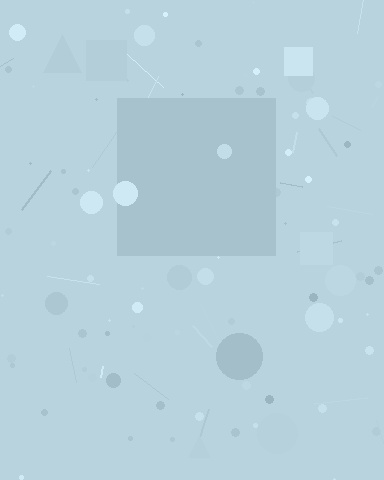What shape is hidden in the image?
A square is hidden in the image.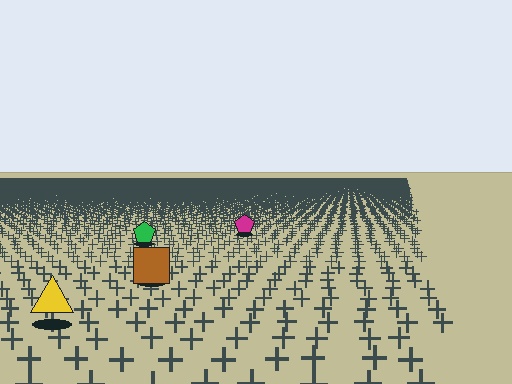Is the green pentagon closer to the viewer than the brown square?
No. The brown square is closer — you can tell from the texture gradient: the ground texture is coarser near it.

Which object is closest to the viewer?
The yellow triangle is closest. The texture marks near it are larger and more spread out.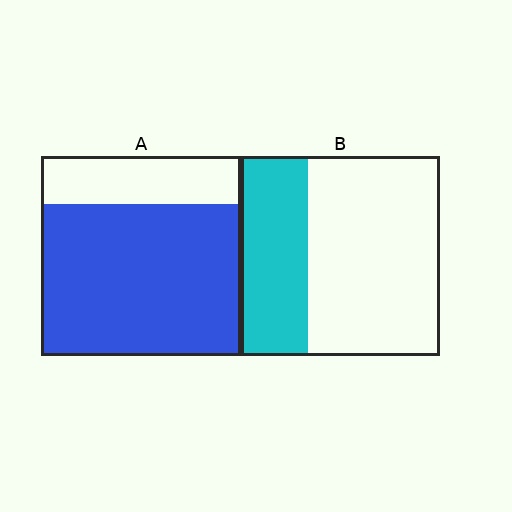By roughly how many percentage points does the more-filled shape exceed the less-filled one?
By roughly 40 percentage points (A over B).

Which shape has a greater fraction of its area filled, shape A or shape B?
Shape A.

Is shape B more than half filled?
No.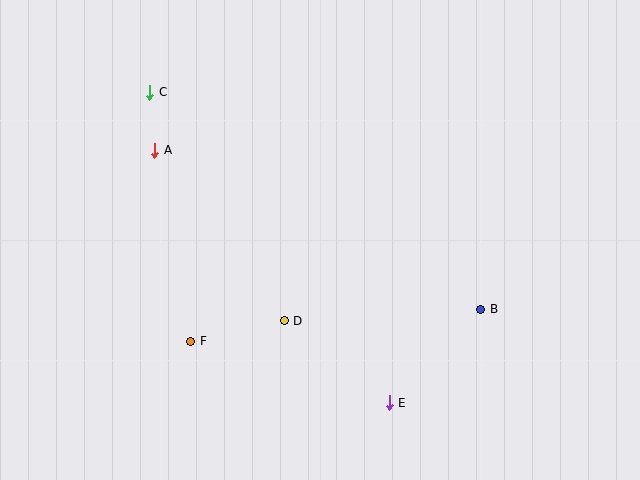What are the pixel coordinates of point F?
Point F is at (191, 341).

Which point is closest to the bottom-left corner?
Point F is closest to the bottom-left corner.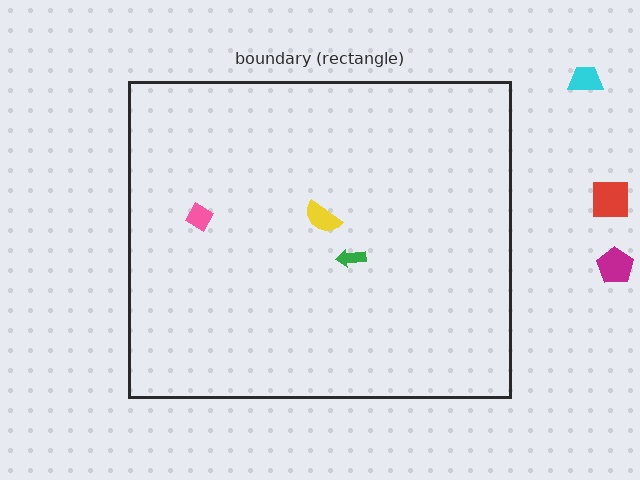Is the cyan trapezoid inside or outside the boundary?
Outside.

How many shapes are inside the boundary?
3 inside, 3 outside.